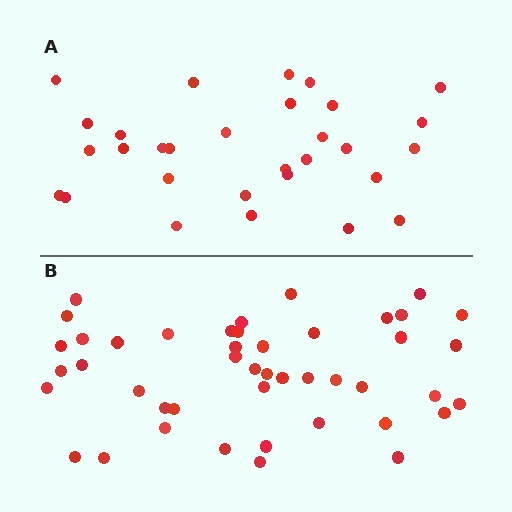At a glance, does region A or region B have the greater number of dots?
Region B (the bottom region) has more dots.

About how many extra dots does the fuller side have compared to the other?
Region B has approximately 15 more dots than region A.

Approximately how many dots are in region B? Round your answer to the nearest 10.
About 40 dots. (The exact count is 45, which rounds to 40.)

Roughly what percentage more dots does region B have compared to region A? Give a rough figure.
About 50% more.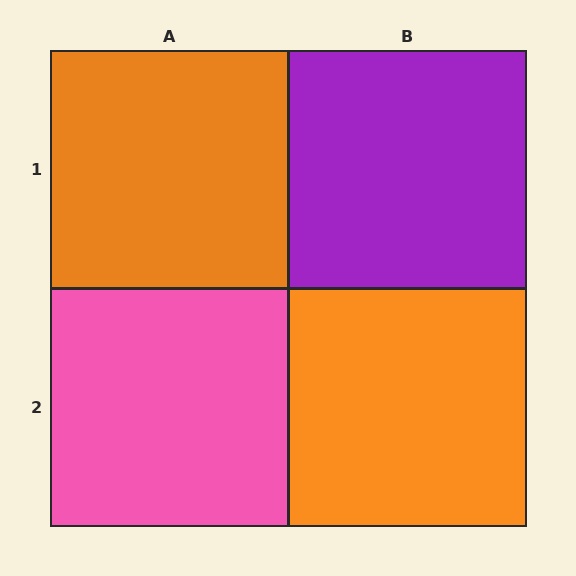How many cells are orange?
2 cells are orange.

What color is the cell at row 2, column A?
Pink.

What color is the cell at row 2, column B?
Orange.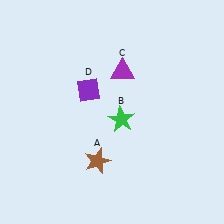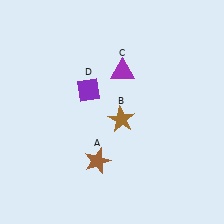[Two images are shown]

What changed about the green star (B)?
In Image 1, B is green. In Image 2, it changed to brown.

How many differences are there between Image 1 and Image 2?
There is 1 difference between the two images.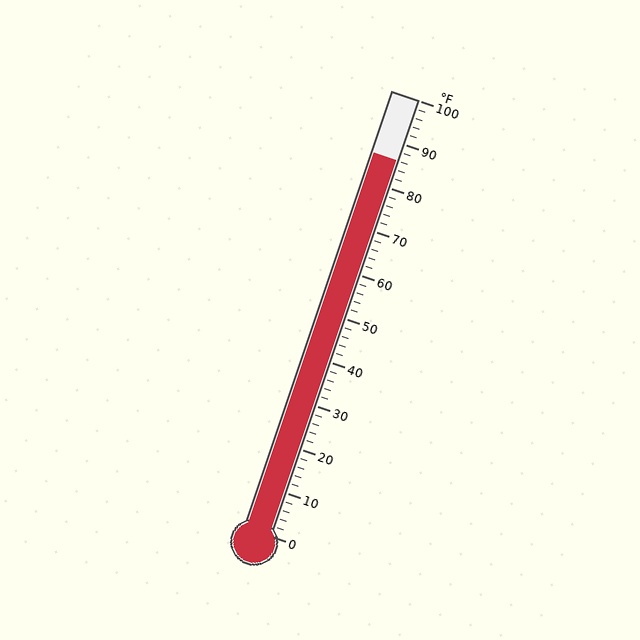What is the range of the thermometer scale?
The thermometer scale ranges from 0°F to 100°F.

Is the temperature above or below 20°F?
The temperature is above 20°F.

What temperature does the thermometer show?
The thermometer shows approximately 86°F.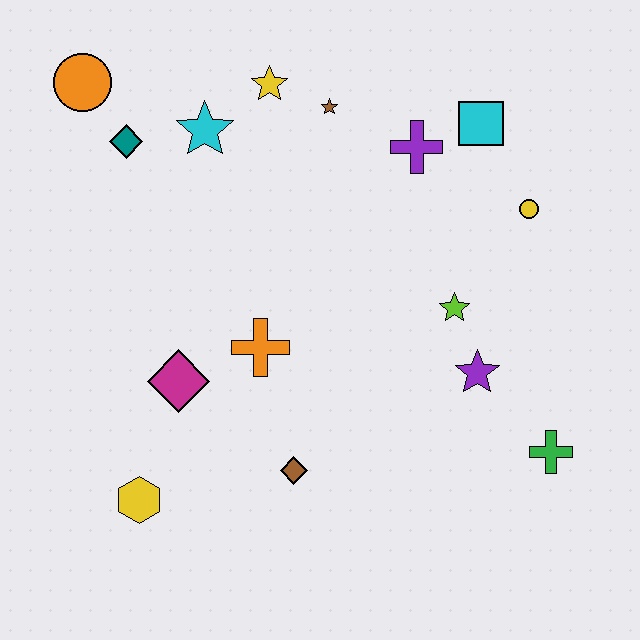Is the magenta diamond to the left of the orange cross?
Yes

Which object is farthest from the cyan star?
The green cross is farthest from the cyan star.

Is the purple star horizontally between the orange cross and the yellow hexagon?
No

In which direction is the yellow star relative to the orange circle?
The yellow star is to the right of the orange circle.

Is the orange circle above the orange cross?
Yes